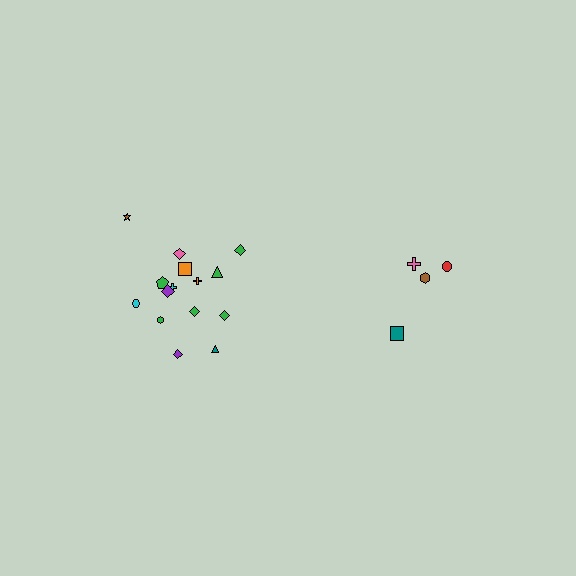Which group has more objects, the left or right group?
The left group.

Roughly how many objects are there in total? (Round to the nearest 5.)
Roughly 20 objects in total.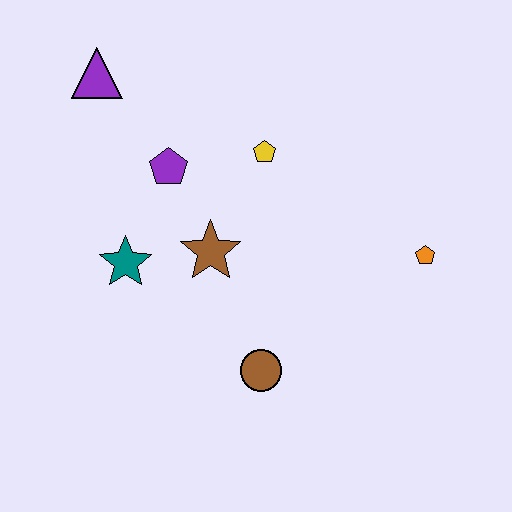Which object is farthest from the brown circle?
The purple triangle is farthest from the brown circle.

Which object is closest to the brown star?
The teal star is closest to the brown star.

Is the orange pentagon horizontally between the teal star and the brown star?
No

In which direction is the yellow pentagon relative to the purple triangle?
The yellow pentagon is to the right of the purple triangle.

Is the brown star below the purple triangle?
Yes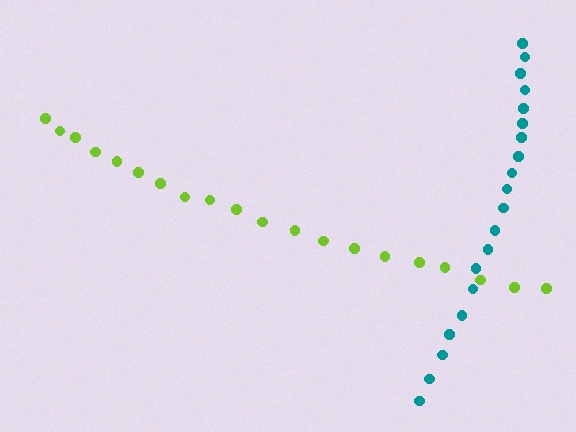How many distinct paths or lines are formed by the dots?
There are 2 distinct paths.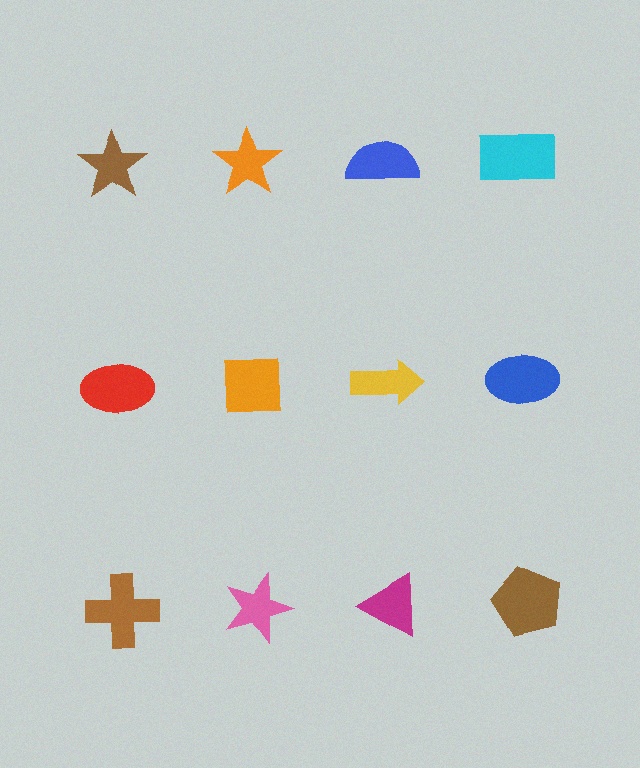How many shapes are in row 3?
4 shapes.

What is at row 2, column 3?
A yellow arrow.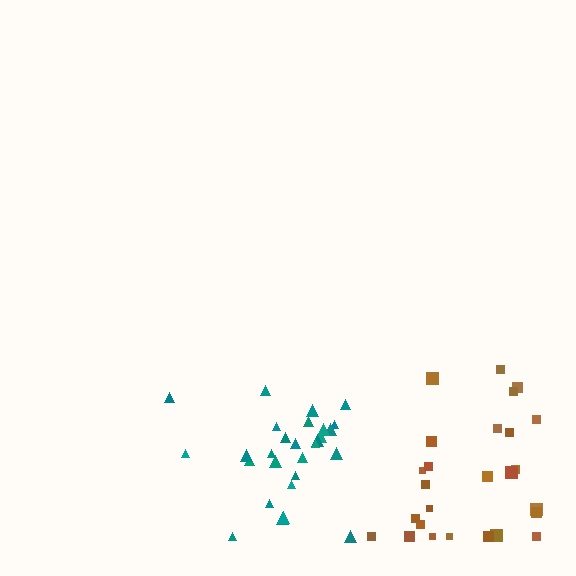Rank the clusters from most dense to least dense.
teal, brown.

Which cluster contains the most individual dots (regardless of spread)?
Teal (28).